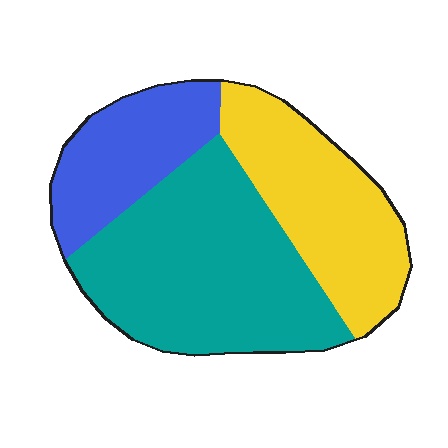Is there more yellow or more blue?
Yellow.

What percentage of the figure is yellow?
Yellow takes up about one third (1/3) of the figure.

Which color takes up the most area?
Teal, at roughly 50%.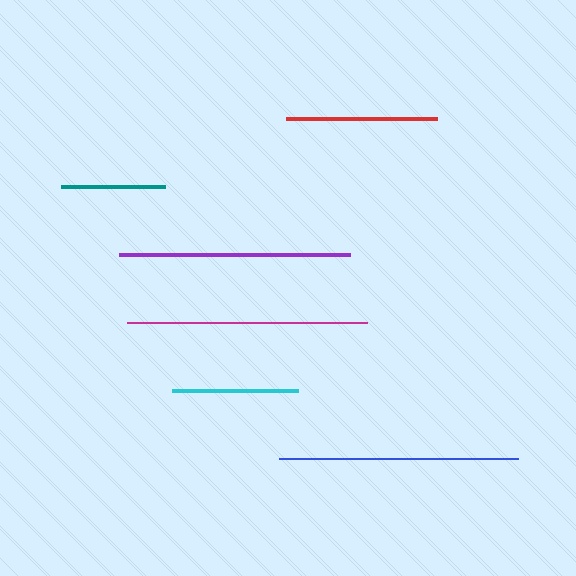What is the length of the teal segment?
The teal segment is approximately 104 pixels long.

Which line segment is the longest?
The magenta line is the longest at approximately 240 pixels.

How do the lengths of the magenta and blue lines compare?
The magenta and blue lines are approximately the same length.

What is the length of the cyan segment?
The cyan segment is approximately 126 pixels long.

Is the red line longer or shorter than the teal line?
The red line is longer than the teal line.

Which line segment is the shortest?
The teal line is the shortest at approximately 104 pixels.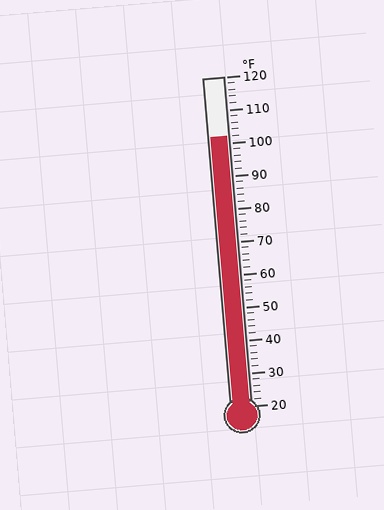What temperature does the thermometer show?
The thermometer shows approximately 102°F.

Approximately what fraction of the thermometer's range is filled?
The thermometer is filled to approximately 80% of its range.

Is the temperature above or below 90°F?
The temperature is above 90°F.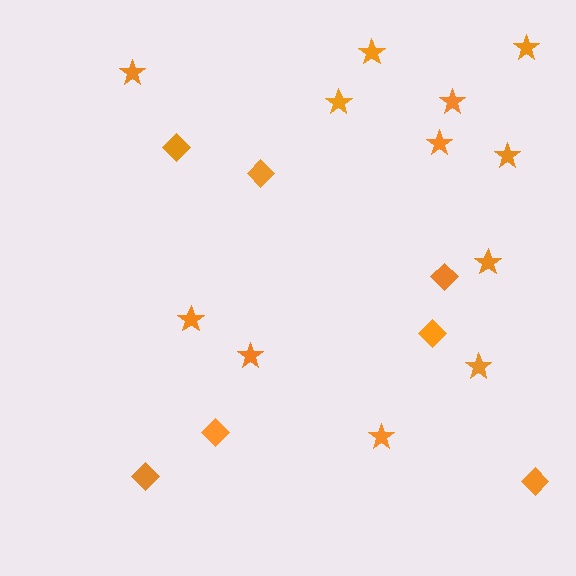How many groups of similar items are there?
There are 2 groups: one group of diamonds (7) and one group of stars (12).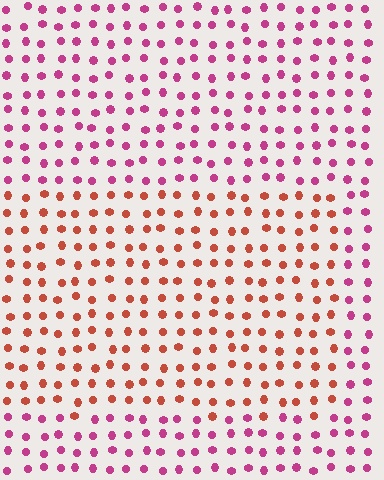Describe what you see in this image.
The image is filled with small magenta elements in a uniform arrangement. A rectangle-shaped region is visible where the elements are tinted to a slightly different hue, forming a subtle color boundary.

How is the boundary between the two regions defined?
The boundary is defined purely by a slight shift in hue (about 43 degrees). Spacing, size, and orientation are identical on both sides.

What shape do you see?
I see a rectangle.